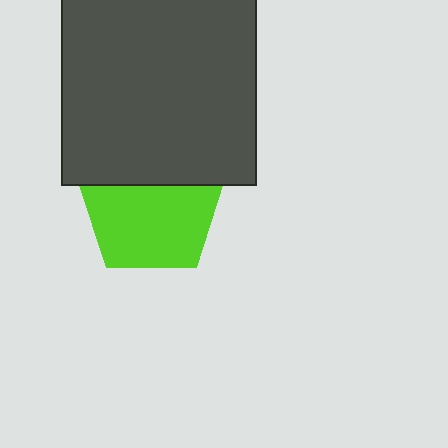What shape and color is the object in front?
The object in front is a dark gray square.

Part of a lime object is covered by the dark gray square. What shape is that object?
It is a pentagon.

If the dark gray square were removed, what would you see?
You would see the complete lime pentagon.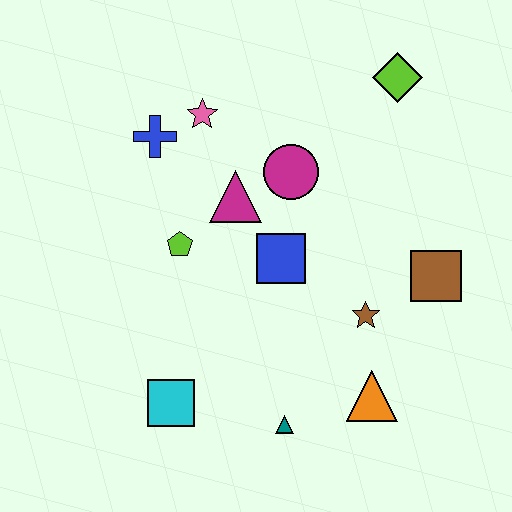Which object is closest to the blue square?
The magenta triangle is closest to the blue square.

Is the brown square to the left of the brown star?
No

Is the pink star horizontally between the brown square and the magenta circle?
No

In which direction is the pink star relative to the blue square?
The pink star is above the blue square.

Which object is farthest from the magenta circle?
The cyan square is farthest from the magenta circle.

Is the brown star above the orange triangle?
Yes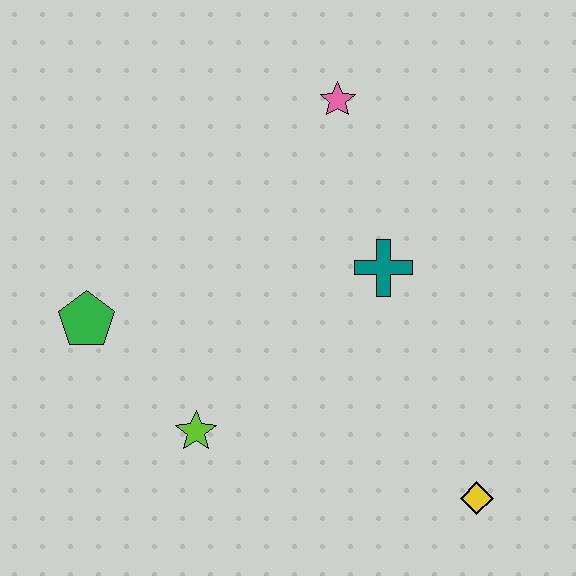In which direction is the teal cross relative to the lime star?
The teal cross is to the right of the lime star.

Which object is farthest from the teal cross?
The green pentagon is farthest from the teal cross.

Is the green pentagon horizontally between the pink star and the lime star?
No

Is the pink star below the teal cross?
No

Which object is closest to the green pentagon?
The lime star is closest to the green pentagon.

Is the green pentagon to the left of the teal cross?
Yes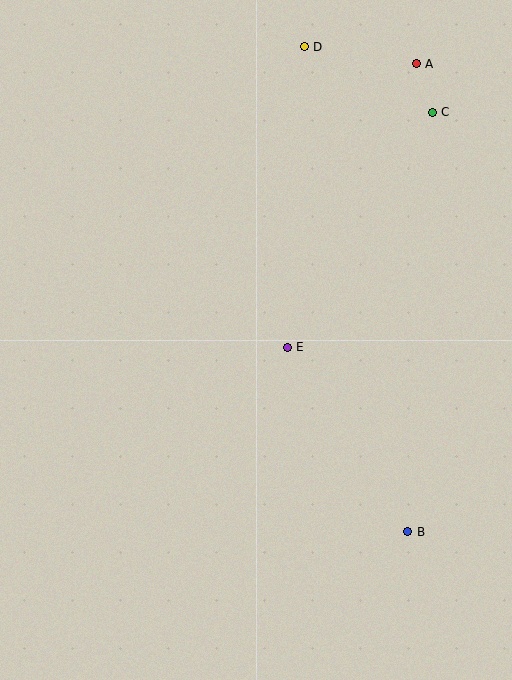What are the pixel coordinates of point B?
Point B is at (408, 532).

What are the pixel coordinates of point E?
Point E is at (287, 347).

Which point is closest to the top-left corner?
Point D is closest to the top-left corner.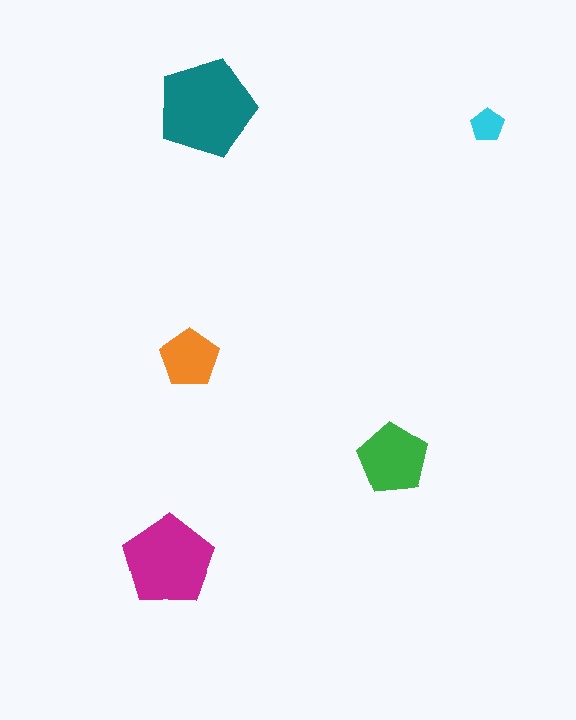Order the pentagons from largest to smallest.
the teal one, the magenta one, the green one, the orange one, the cyan one.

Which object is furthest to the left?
The magenta pentagon is leftmost.